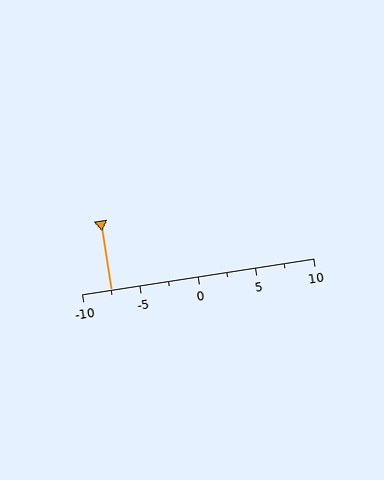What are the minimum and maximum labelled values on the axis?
The axis runs from -10 to 10.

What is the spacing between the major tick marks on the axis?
The major ticks are spaced 5 apart.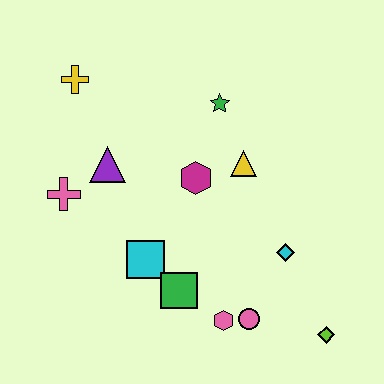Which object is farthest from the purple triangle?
The lime diamond is farthest from the purple triangle.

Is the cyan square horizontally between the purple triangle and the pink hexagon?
Yes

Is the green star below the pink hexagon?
No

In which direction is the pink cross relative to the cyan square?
The pink cross is to the left of the cyan square.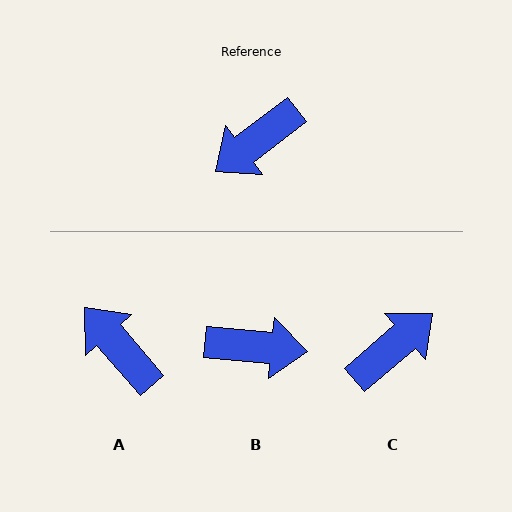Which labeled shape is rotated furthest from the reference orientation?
C, about 176 degrees away.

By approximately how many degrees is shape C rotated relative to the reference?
Approximately 176 degrees clockwise.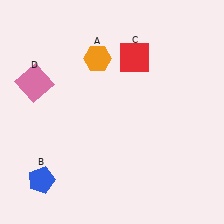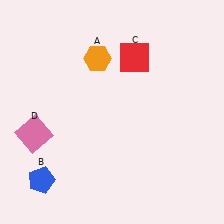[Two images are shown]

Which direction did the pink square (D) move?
The pink square (D) moved down.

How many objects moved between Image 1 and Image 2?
1 object moved between the two images.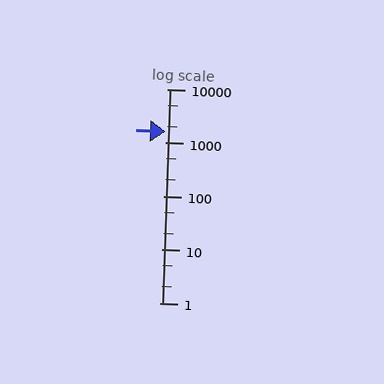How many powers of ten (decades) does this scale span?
The scale spans 4 decades, from 1 to 10000.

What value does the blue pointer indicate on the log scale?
The pointer indicates approximately 1600.